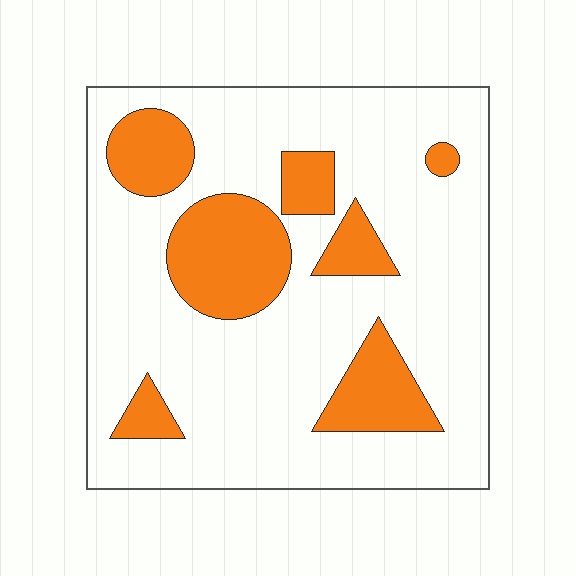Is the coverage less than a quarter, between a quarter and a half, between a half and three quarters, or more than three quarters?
Less than a quarter.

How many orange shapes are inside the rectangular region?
7.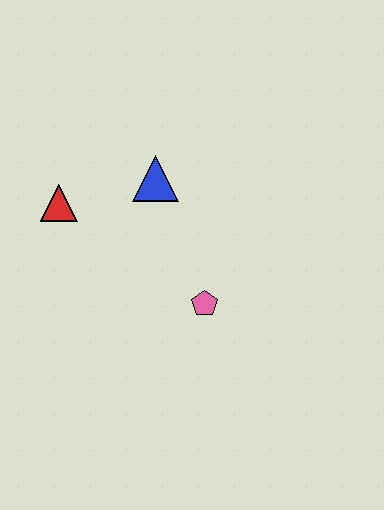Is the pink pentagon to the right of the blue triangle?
Yes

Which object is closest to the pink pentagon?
The blue triangle is closest to the pink pentagon.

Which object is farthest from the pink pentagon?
The red triangle is farthest from the pink pentagon.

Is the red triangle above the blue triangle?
No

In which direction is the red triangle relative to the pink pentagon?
The red triangle is to the left of the pink pentagon.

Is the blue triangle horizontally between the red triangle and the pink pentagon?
Yes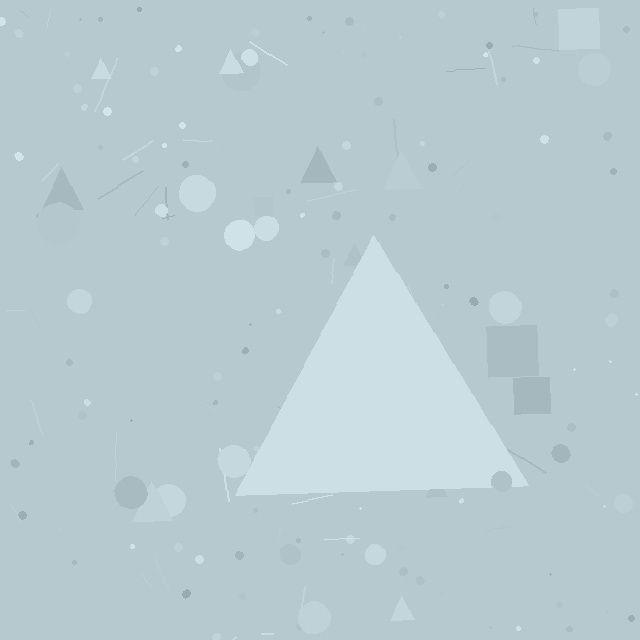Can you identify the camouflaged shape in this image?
The camouflaged shape is a triangle.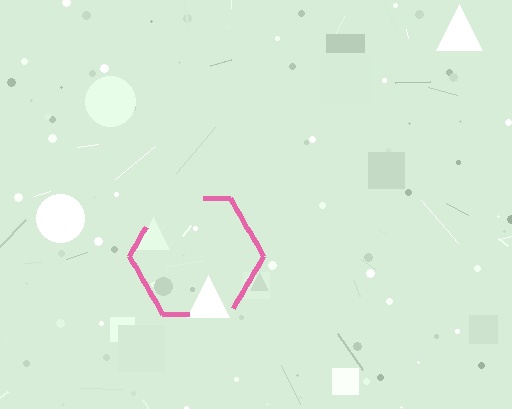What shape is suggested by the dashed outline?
The dashed outline suggests a hexagon.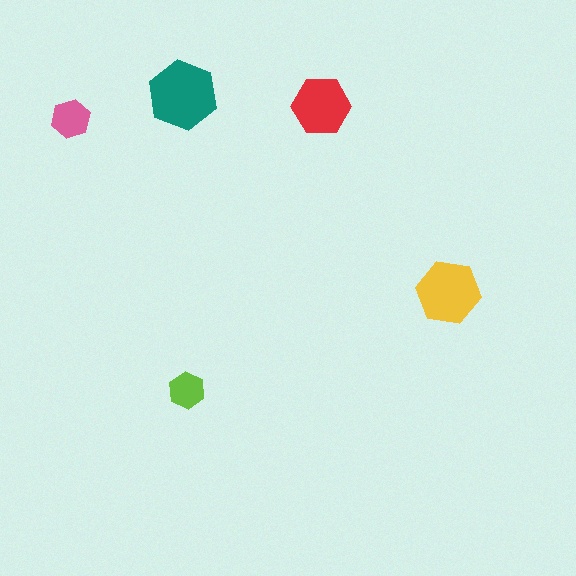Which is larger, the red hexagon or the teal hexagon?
The teal one.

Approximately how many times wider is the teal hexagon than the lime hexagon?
About 2 times wider.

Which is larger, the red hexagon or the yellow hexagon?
The yellow one.